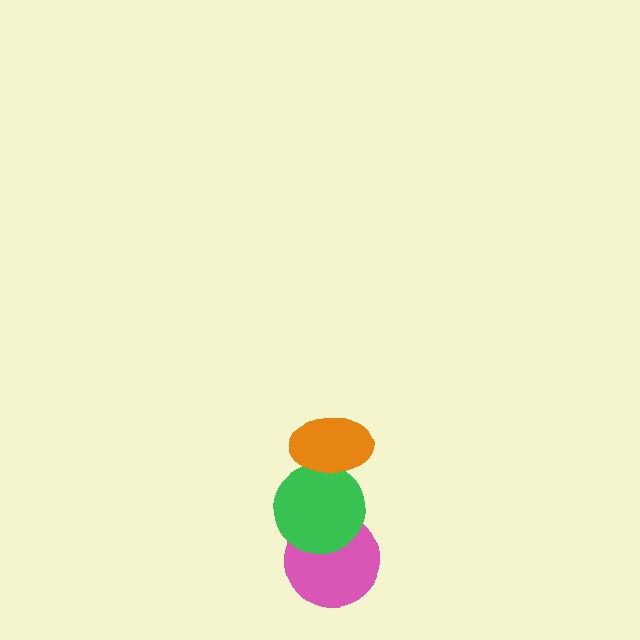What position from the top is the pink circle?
The pink circle is 3rd from the top.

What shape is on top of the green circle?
The orange ellipse is on top of the green circle.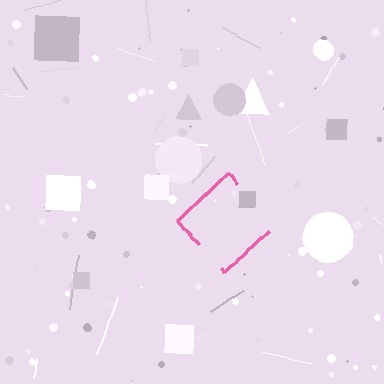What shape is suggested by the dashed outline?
The dashed outline suggests a diamond.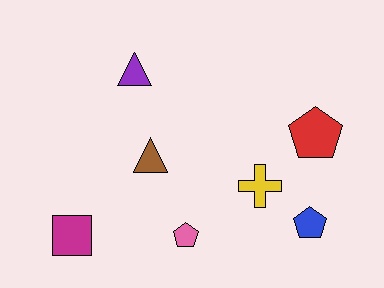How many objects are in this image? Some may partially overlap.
There are 7 objects.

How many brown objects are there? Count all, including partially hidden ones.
There is 1 brown object.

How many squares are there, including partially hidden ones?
There is 1 square.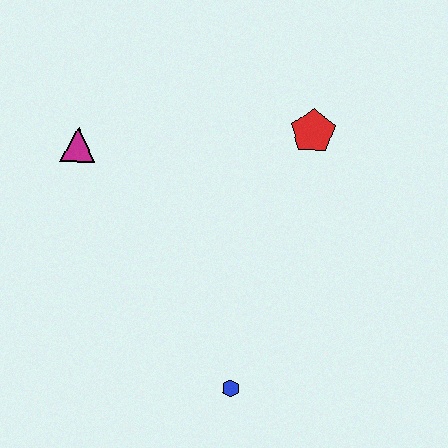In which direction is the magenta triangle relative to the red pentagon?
The magenta triangle is to the left of the red pentagon.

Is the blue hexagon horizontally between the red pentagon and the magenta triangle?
Yes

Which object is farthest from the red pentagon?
The blue hexagon is farthest from the red pentagon.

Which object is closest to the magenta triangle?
The red pentagon is closest to the magenta triangle.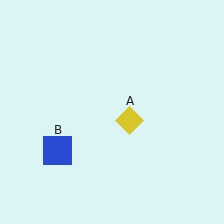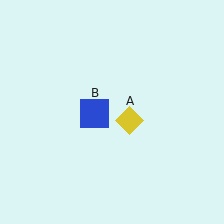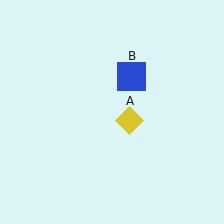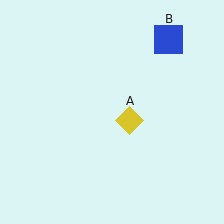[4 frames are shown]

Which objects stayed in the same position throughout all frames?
Yellow diamond (object A) remained stationary.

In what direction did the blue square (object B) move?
The blue square (object B) moved up and to the right.